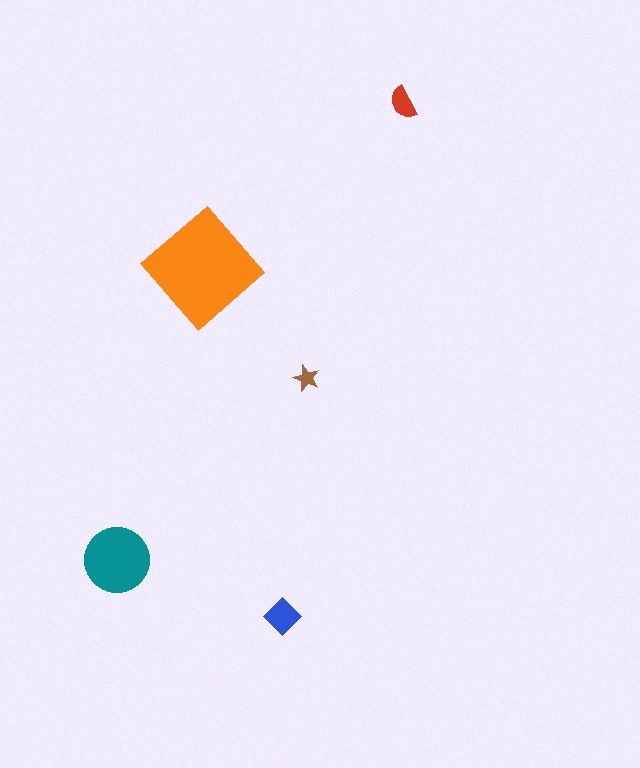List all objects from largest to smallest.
The orange diamond, the teal circle, the blue diamond, the red semicircle, the brown star.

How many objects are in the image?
There are 5 objects in the image.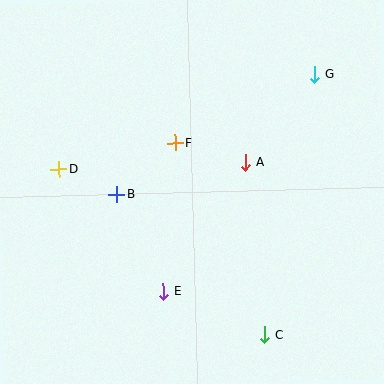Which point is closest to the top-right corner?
Point G is closest to the top-right corner.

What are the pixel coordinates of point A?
Point A is at (246, 163).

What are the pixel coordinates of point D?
Point D is at (59, 169).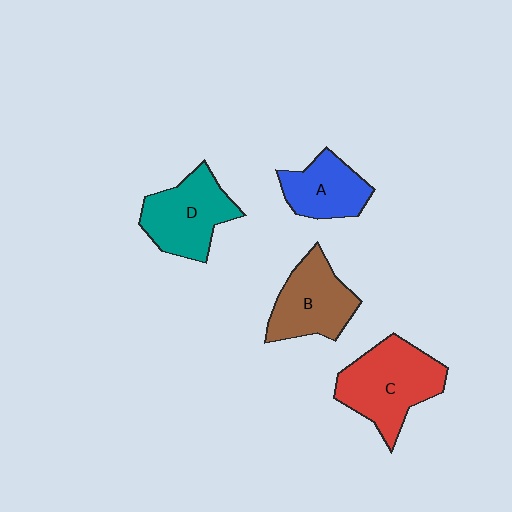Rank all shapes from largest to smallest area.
From largest to smallest: C (red), D (teal), B (brown), A (blue).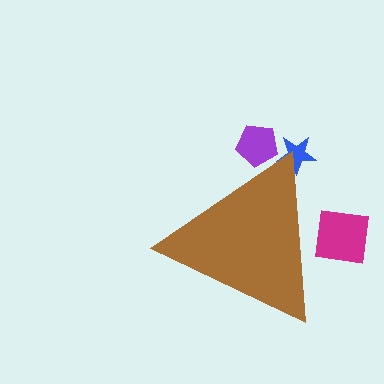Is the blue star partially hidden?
Yes, the blue star is partially hidden behind the brown triangle.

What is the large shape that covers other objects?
A brown triangle.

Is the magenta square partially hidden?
Yes, the magenta square is partially hidden behind the brown triangle.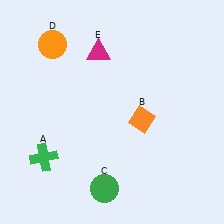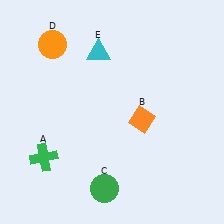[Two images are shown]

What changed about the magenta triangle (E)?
In Image 1, E is magenta. In Image 2, it changed to cyan.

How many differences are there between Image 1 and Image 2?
There is 1 difference between the two images.